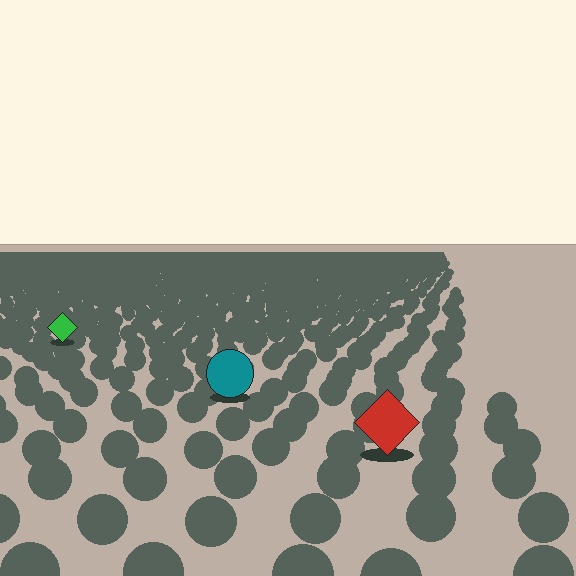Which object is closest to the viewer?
The red diamond is closest. The texture marks near it are larger and more spread out.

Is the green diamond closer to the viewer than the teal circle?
No. The teal circle is closer — you can tell from the texture gradient: the ground texture is coarser near it.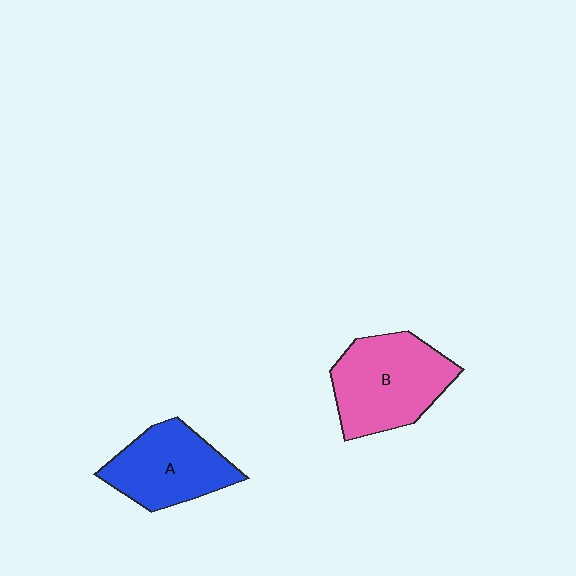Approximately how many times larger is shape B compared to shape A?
Approximately 1.2 times.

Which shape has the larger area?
Shape B (pink).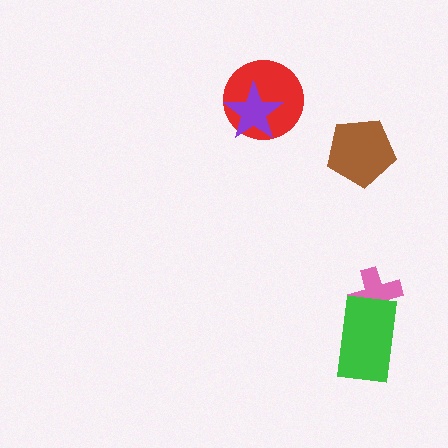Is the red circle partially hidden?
Yes, it is partially covered by another shape.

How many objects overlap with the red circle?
1 object overlaps with the red circle.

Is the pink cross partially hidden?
Yes, it is partially covered by another shape.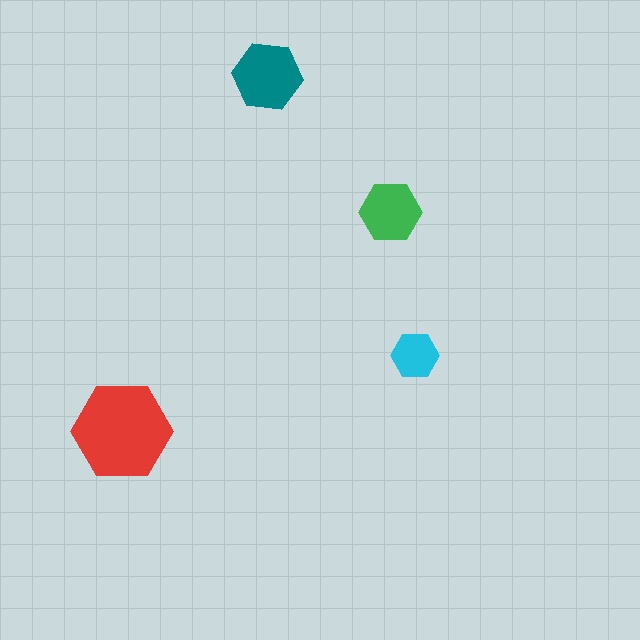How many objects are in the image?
There are 4 objects in the image.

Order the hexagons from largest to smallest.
the red one, the teal one, the green one, the cyan one.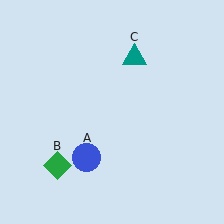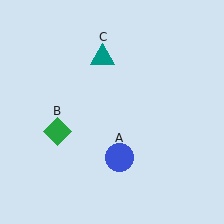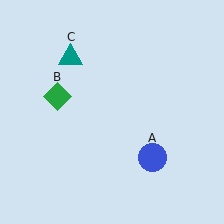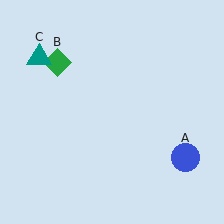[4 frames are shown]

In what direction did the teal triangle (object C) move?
The teal triangle (object C) moved left.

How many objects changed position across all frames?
3 objects changed position: blue circle (object A), green diamond (object B), teal triangle (object C).